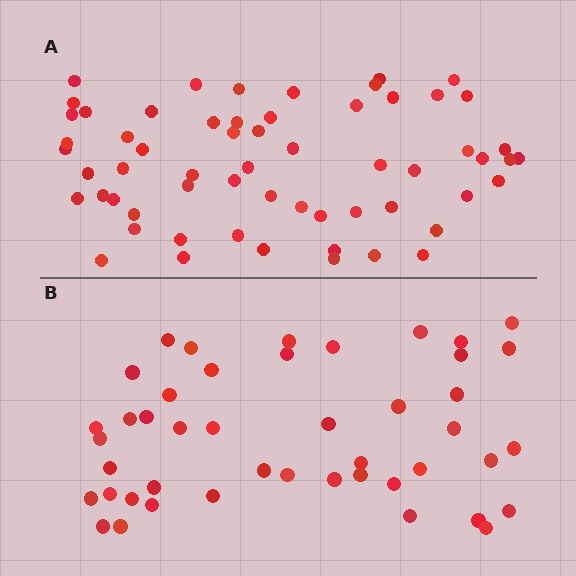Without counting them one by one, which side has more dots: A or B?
Region A (the top region) has more dots.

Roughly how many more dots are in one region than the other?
Region A has approximately 15 more dots than region B.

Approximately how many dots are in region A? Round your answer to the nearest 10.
About 60 dots.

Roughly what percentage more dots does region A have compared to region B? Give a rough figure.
About 35% more.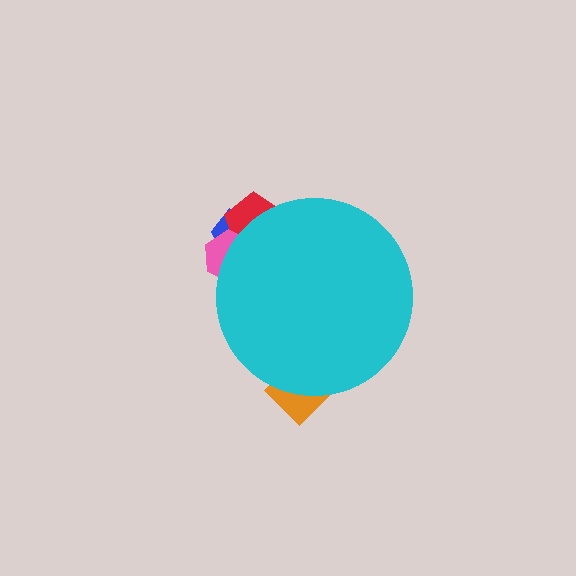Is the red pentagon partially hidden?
Yes, the red pentagon is partially hidden behind the cyan circle.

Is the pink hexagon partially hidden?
Yes, the pink hexagon is partially hidden behind the cyan circle.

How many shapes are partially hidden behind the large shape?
5 shapes are partially hidden.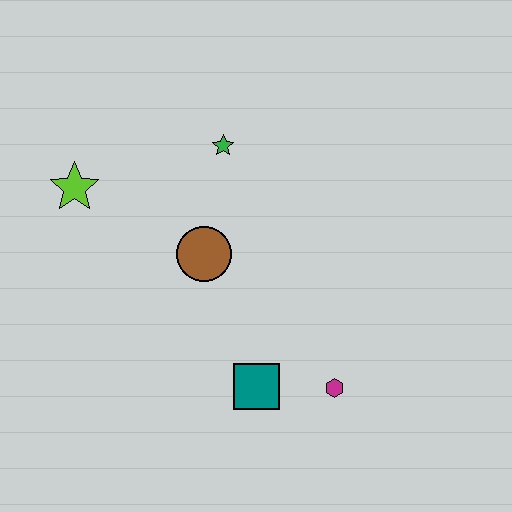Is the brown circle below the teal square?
No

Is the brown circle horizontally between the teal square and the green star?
No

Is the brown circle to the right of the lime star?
Yes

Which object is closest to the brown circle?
The green star is closest to the brown circle.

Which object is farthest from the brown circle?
The magenta hexagon is farthest from the brown circle.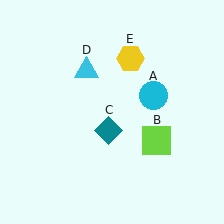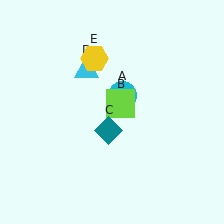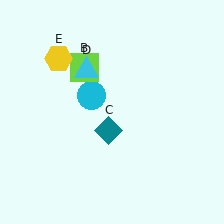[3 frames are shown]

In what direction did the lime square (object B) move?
The lime square (object B) moved up and to the left.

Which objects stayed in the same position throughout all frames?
Teal diamond (object C) and cyan triangle (object D) remained stationary.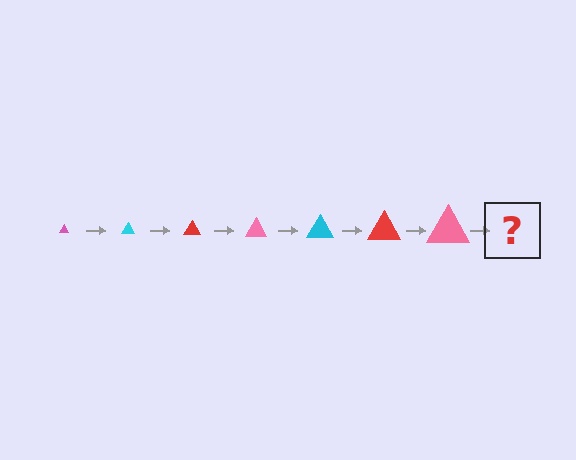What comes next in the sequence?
The next element should be a cyan triangle, larger than the previous one.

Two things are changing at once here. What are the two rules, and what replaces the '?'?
The two rules are that the triangle grows larger each step and the color cycles through pink, cyan, and red. The '?' should be a cyan triangle, larger than the previous one.